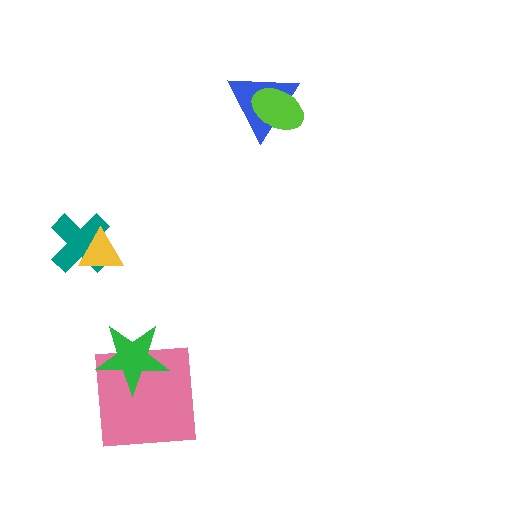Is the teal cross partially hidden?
Yes, it is partially covered by another shape.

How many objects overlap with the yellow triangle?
1 object overlaps with the yellow triangle.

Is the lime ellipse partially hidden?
No, no other shape covers it.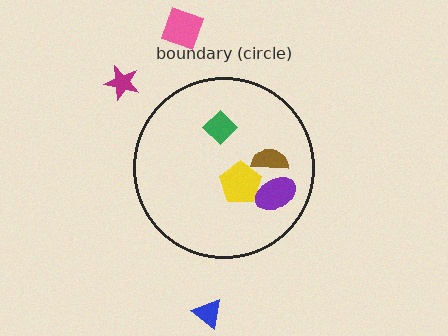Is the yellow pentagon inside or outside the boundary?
Inside.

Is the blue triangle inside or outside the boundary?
Outside.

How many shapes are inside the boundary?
4 inside, 3 outside.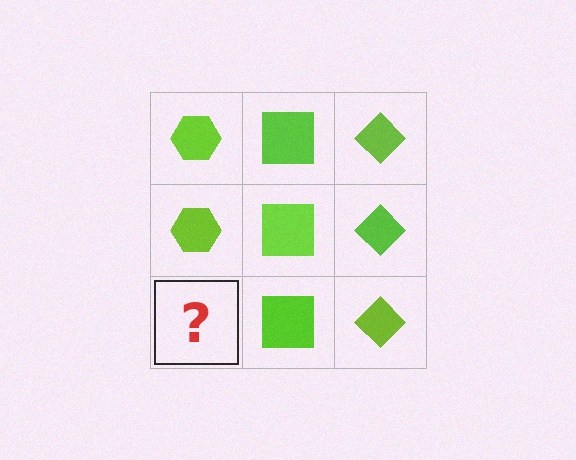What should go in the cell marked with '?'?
The missing cell should contain a lime hexagon.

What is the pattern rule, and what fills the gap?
The rule is that each column has a consistent shape. The gap should be filled with a lime hexagon.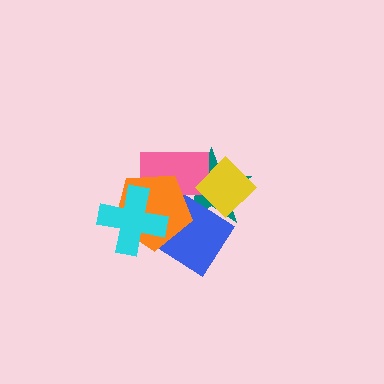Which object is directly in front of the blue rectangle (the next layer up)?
The pink rectangle is directly in front of the blue rectangle.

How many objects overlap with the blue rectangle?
5 objects overlap with the blue rectangle.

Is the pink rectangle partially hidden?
Yes, it is partially covered by another shape.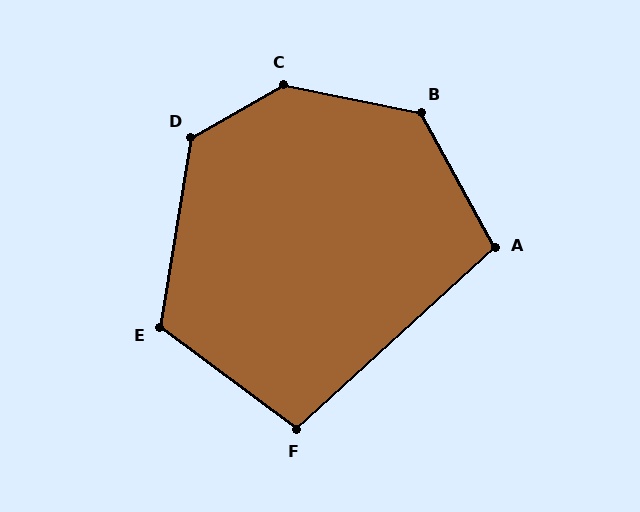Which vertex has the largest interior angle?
C, at approximately 139 degrees.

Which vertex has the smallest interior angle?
F, at approximately 101 degrees.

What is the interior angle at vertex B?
Approximately 130 degrees (obtuse).